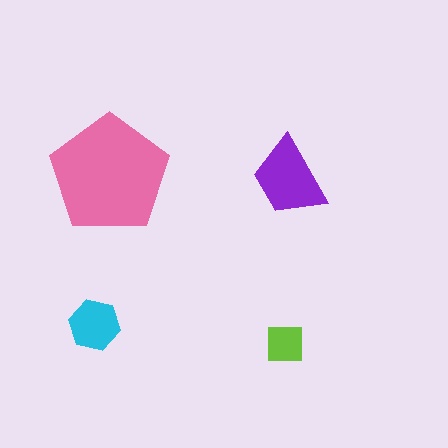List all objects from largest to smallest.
The pink pentagon, the purple trapezoid, the cyan hexagon, the lime square.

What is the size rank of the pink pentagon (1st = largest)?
1st.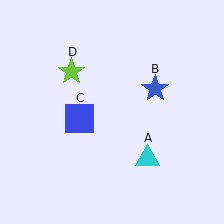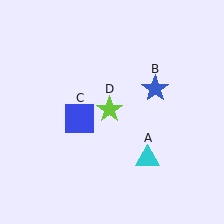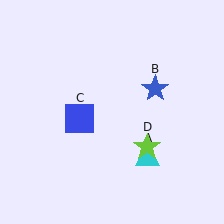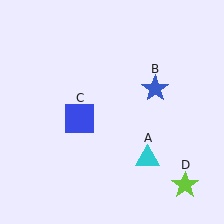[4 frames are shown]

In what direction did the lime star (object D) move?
The lime star (object D) moved down and to the right.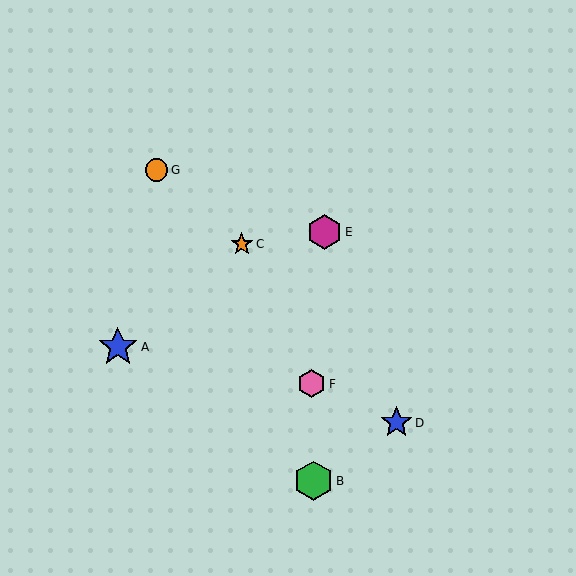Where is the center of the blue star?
The center of the blue star is at (118, 347).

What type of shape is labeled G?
Shape G is an orange circle.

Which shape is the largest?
The blue star (labeled A) is the largest.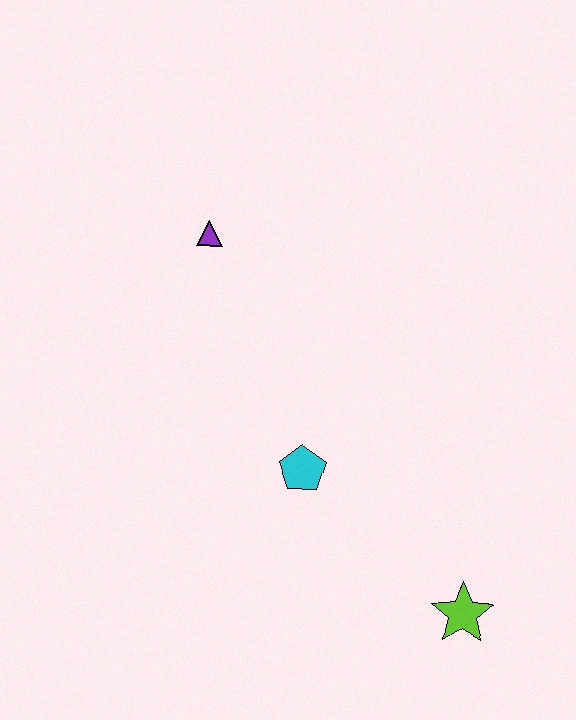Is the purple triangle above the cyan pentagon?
Yes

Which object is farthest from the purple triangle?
The lime star is farthest from the purple triangle.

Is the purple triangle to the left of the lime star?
Yes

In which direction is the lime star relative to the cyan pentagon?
The lime star is to the right of the cyan pentagon.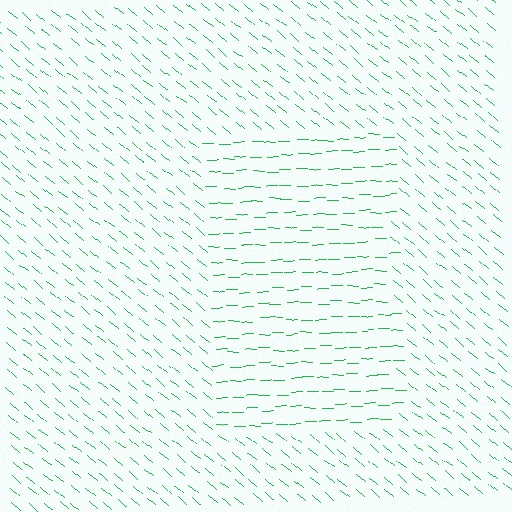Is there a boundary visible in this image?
Yes, there is a texture boundary formed by a change in line orientation.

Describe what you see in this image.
The image is filled with small green line segments. A rectangle region in the image has lines oriented differently from the surrounding lines, creating a visible texture boundary.